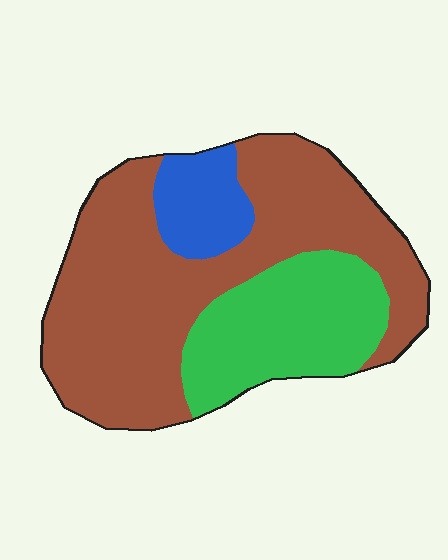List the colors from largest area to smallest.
From largest to smallest: brown, green, blue.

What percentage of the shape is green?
Green takes up about one quarter (1/4) of the shape.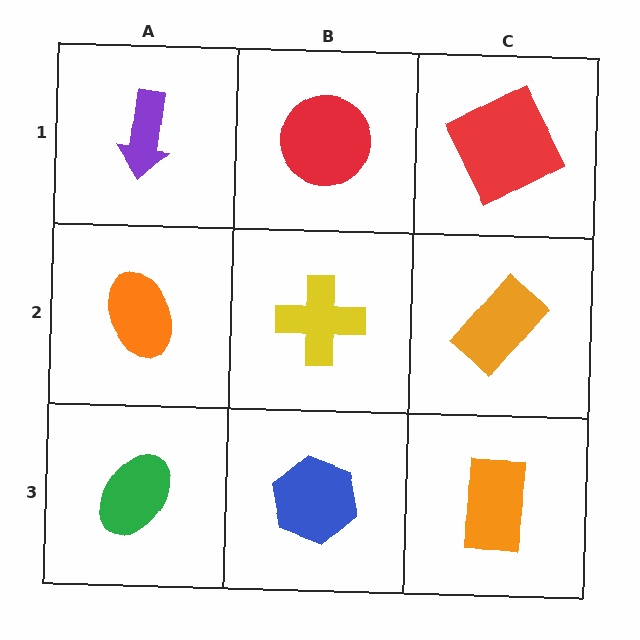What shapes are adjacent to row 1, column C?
An orange rectangle (row 2, column C), a red circle (row 1, column B).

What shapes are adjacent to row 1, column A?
An orange ellipse (row 2, column A), a red circle (row 1, column B).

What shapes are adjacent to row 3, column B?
A yellow cross (row 2, column B), a green ellipse (row 3, column A), an orange rectangle (row 3, column C).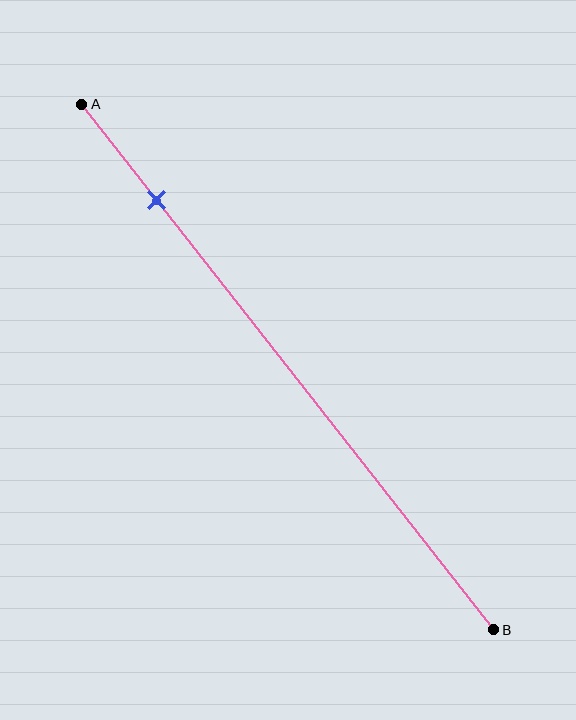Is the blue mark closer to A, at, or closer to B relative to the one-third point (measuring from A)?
The blue mark is closer to point A than the one-third point of segment AB.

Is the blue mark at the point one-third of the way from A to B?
No, the mark is at about 20% from A, not at the 33% one-third point.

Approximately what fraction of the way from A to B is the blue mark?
The blue mark is approximately 20% of the way from A to B.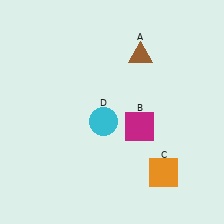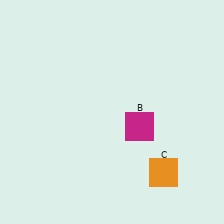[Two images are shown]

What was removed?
The cyan circle (D), the brown triangle (A) were removed in Image 2.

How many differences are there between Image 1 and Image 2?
There are 2 differences between the two images.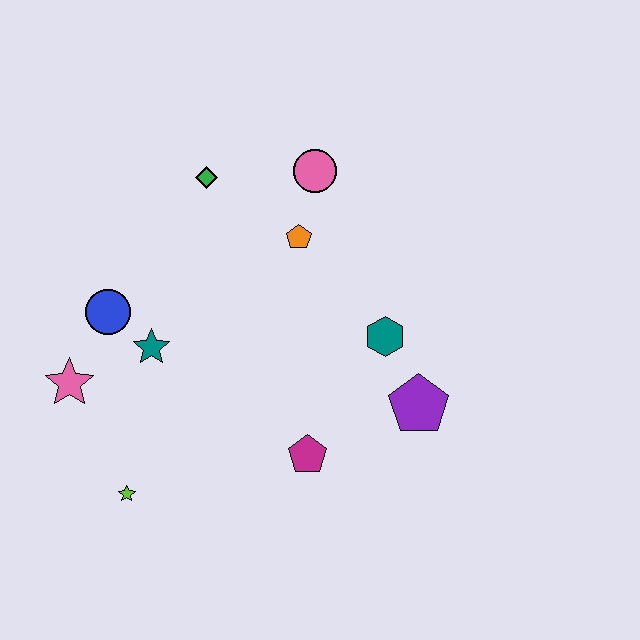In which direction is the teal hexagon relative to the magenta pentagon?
The teal hexagon is above the magenta pentagon.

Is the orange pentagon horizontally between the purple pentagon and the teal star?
Yes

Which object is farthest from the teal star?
The purple pentagon is farthest from the teal star.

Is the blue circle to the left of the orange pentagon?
Yes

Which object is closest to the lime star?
The pink star is closest to the lime star.